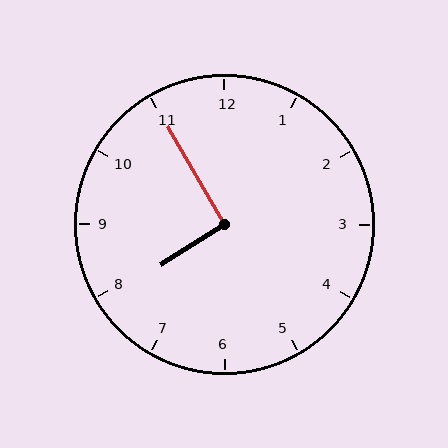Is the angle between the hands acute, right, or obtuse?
It is right.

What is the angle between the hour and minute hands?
Approximately 92 degrees.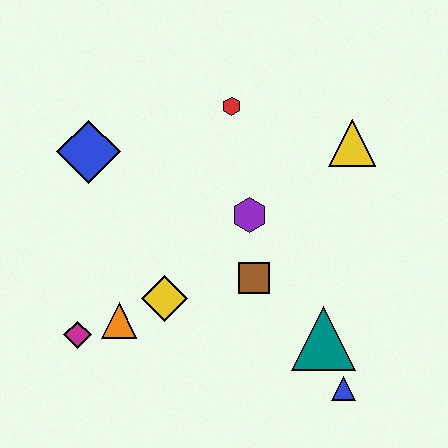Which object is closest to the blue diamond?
The red hexagon is closest to the blue diamond.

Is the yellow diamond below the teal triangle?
No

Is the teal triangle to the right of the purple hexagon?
Yes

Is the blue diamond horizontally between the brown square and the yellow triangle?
No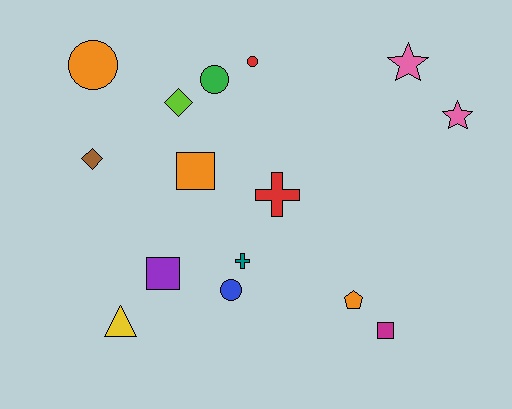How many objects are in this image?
There are 15 objects.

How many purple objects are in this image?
There is 1 purple object.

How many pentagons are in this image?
There is 1 pentagon.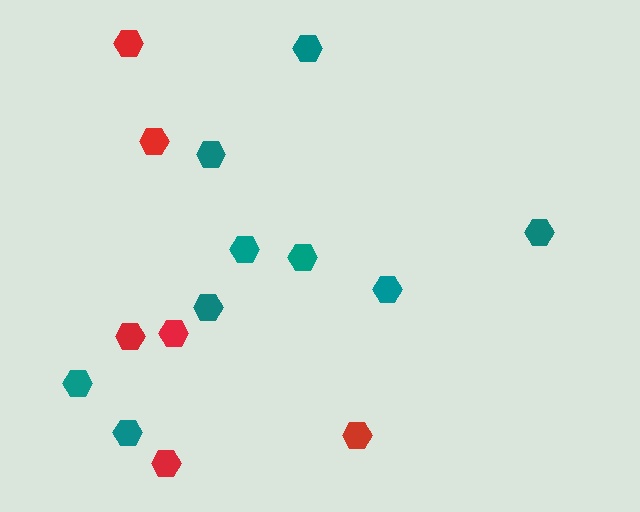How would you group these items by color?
There are 2 groups: one group of teal hexagons (9) and one group of red hexagons (6).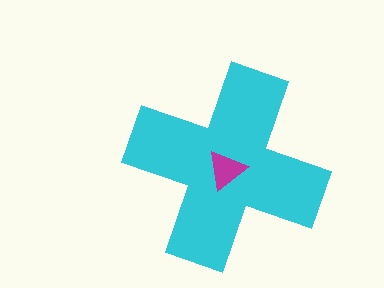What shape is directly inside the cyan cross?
The magenta triangle.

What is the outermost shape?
The cyan cross.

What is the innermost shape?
The magenta triangle.